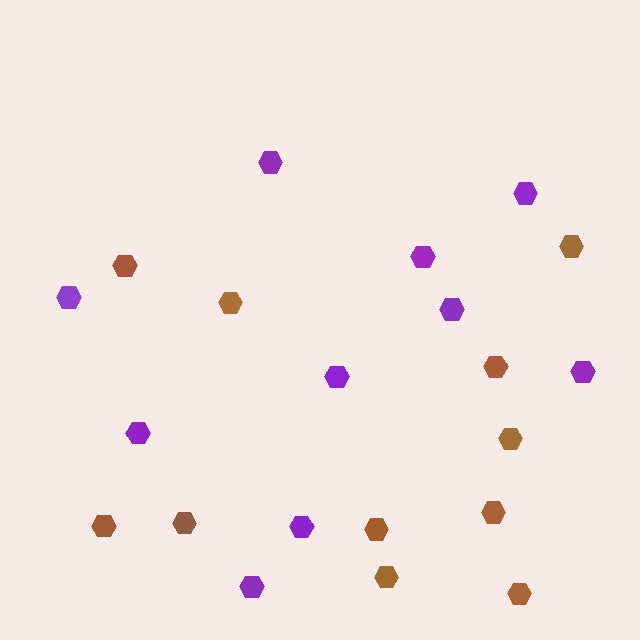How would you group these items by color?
There are 2 groups: one group of purple hexagons (10) and one group of brown hexagons (11).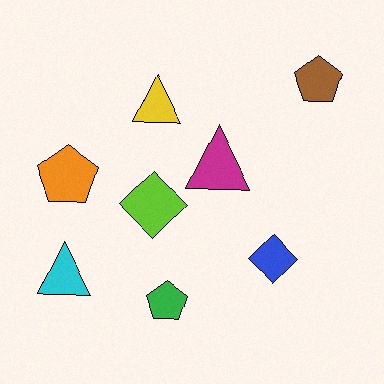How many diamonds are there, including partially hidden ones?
There are 2 diamonds.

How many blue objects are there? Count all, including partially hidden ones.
There is 1 blue object.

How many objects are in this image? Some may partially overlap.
There are 8 objects.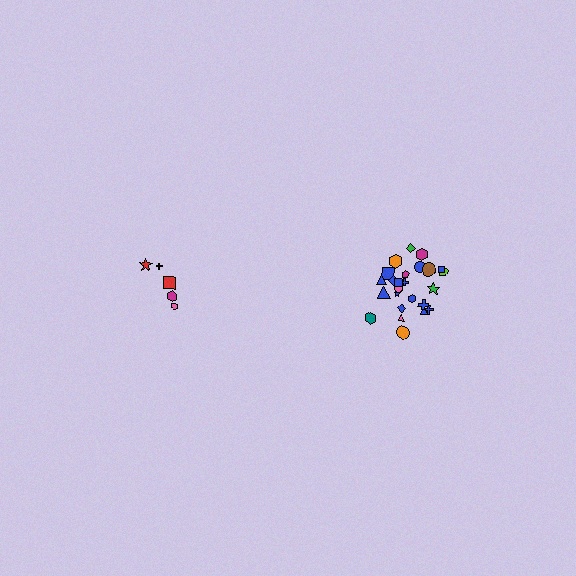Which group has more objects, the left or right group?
The right group.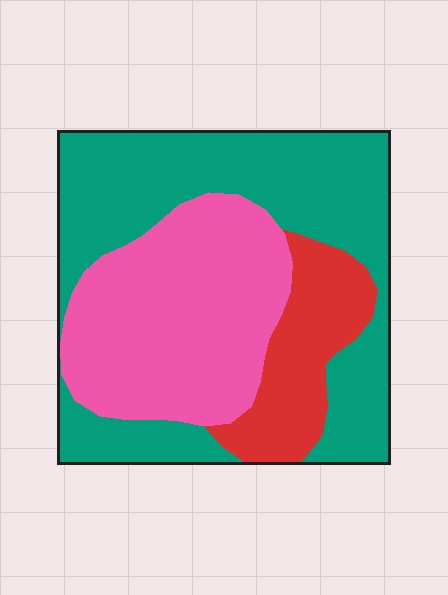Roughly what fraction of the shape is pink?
Pink takes up about three eighths (3/8) of the shape.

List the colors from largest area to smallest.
From largest to smallest: teal, pink, red.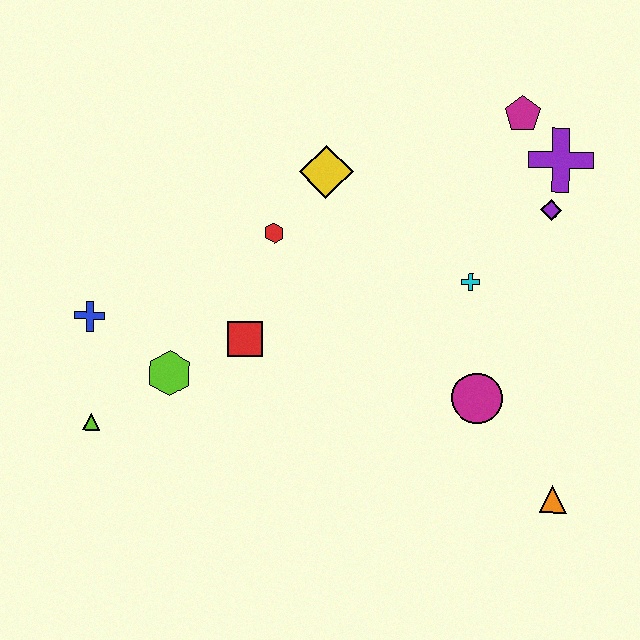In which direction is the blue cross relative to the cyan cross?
The blue cross is to the left of the cyan cross.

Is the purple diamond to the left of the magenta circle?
No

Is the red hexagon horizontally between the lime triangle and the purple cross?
Yes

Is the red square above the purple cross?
No